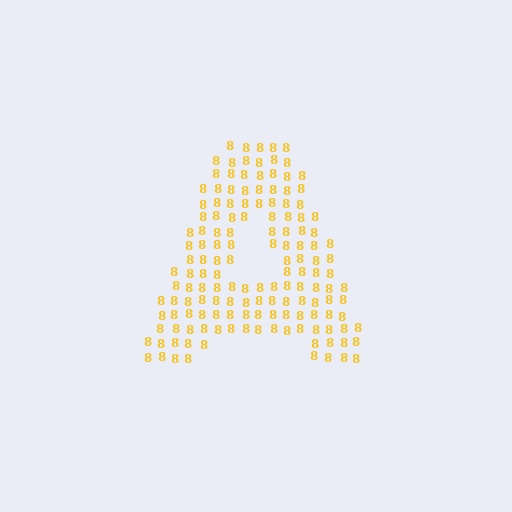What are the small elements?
The small elements are digit 8's.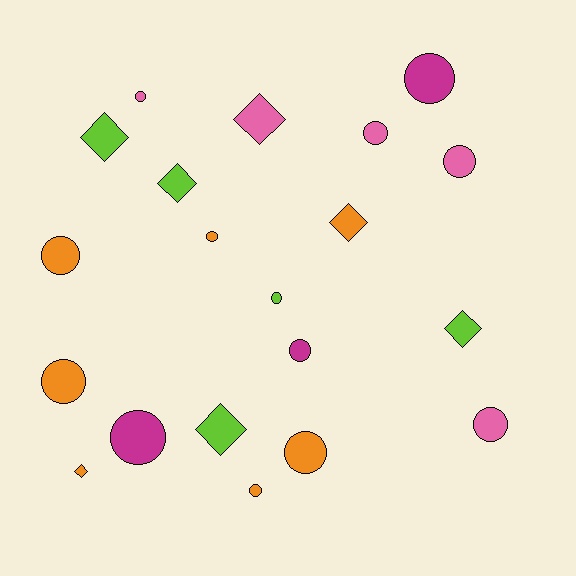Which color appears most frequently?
Orange, with 7 objects.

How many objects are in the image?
There are 20 objects.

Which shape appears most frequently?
Circle, with 13 objects.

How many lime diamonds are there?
There are 4 lime diamonds.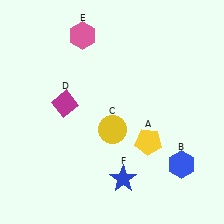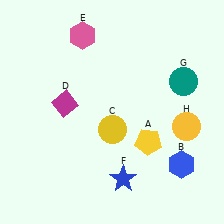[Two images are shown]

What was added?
A teal circle (G), a yellow circle (H) were added in Image 2.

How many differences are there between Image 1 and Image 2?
There are 2 differences between the two images.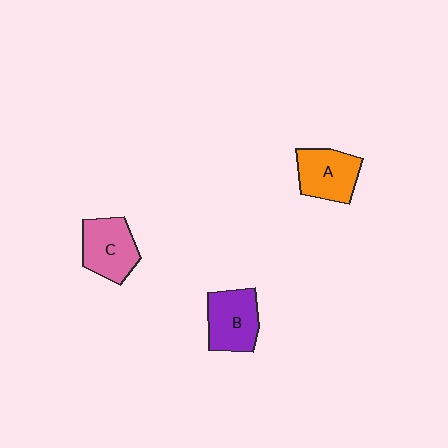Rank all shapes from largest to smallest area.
From largest to smallest: C (pink), B (purple), A (orange).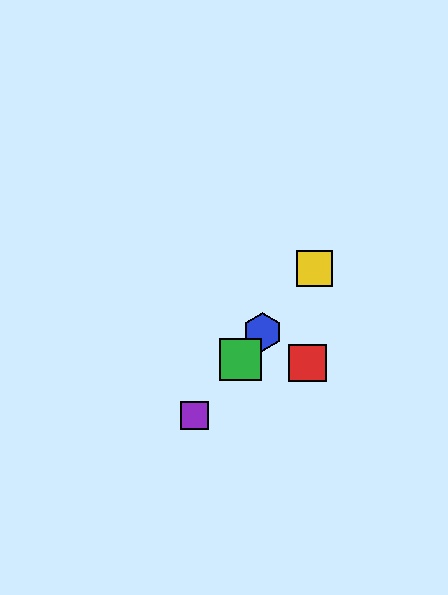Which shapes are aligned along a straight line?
The blue hexagon, the green square, the yellow square, the purple square are aligned along a straight line.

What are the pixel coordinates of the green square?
The green square is at (240, 360).